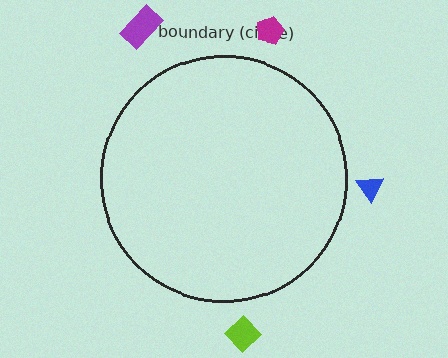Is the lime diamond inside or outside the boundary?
Outside.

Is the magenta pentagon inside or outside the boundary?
Outside.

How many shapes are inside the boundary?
0 inside, 4 outside.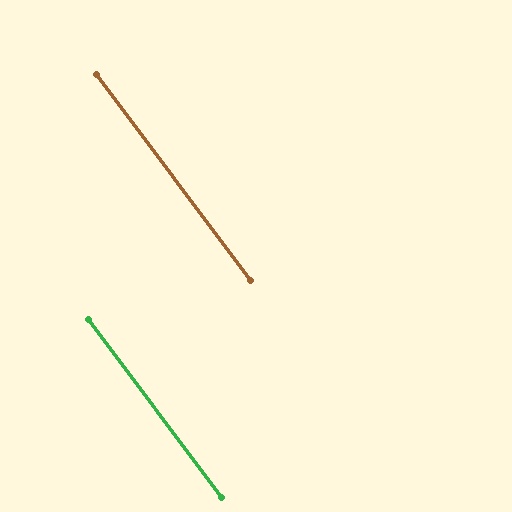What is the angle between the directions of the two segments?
Approximately 0 degrees.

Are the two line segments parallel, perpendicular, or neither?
Parallel — their directions differ by only 0.2°.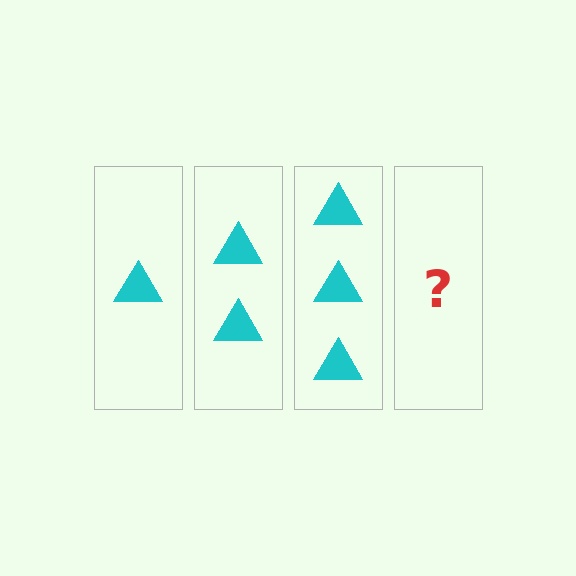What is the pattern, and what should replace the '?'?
The pattern is that each step adds one more triangle. The '?' should be 4 triangles.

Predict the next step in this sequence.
The next step is 4 triangles.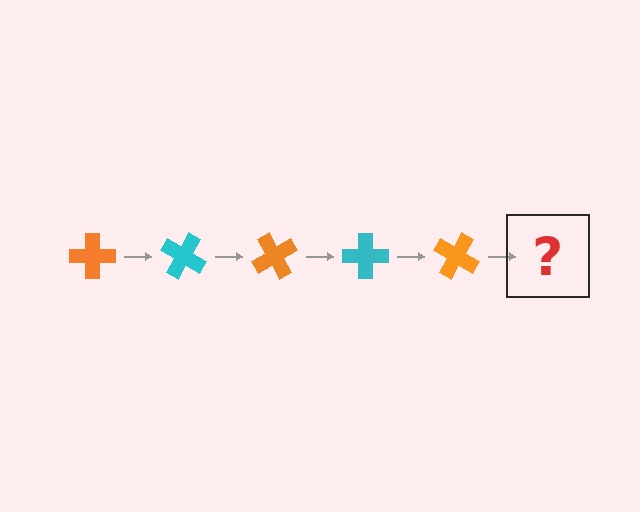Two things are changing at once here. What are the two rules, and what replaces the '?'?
The two rules are that it rotates 30 degrees each step and the color cycles through orange and cyan. The '?' should be a cyan cross, rotated 150 degrees from the start.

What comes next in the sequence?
The next element should be a cyan cross, rotated 150 degrees from the start.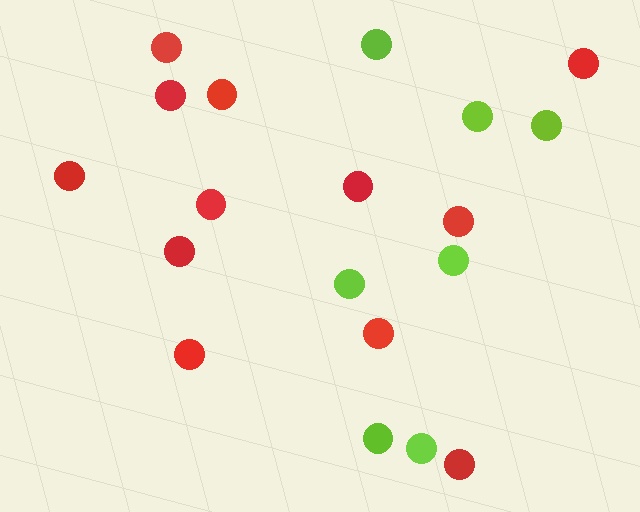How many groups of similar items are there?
There are 2 groups: one group of lime circles (7) and one group of red circles (12).